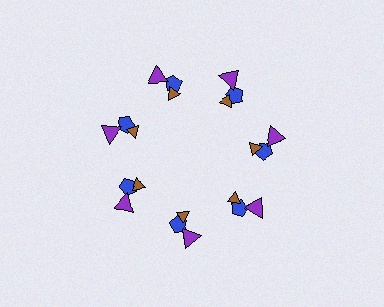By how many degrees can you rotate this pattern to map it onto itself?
The pattern maps onto itself every 51 degrees of rotation.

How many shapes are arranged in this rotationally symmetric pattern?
There are 21 shapes, arranged in 7 groups of 3.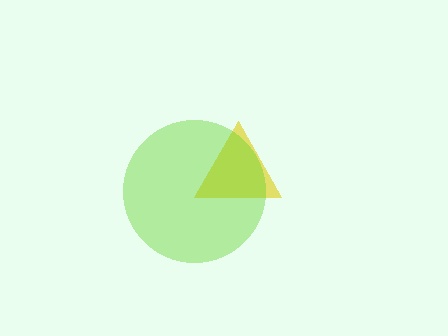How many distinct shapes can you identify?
There are 2 distinct shapes: a yellow triangle, a lime circle.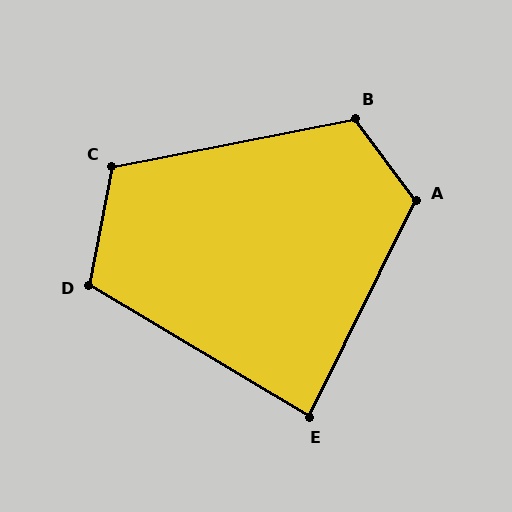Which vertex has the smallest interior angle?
E, at approximately 85 degrees.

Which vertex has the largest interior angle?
A, at approximately 117 degrees.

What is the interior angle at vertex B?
Approximately 115 degrees (obtuse).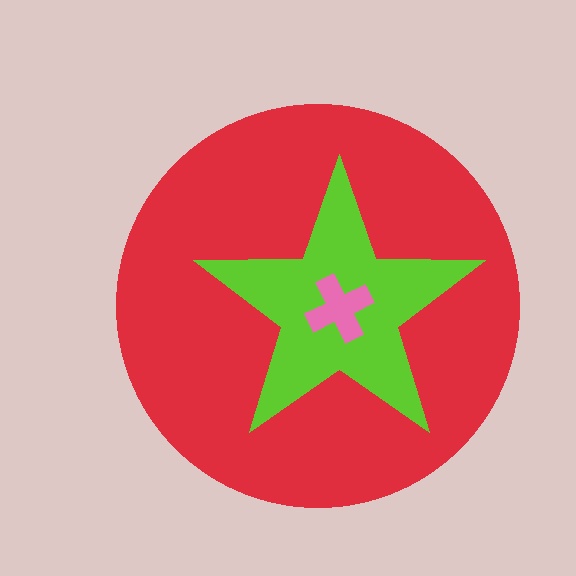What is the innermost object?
The pink cross.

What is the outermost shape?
The red circle.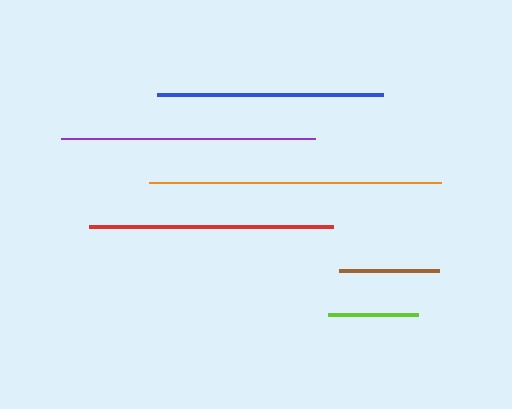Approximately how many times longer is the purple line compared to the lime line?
The purple line is approximately 2.8 times the length of the lime line.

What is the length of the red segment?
The red segment is approximately 243 pixels long.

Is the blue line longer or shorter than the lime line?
The blue line is longer than the lime line.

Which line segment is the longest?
The orange line is the longest at approximately 292 pixels.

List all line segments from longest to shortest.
From longest to shortest: orange, purple, red, blue, brown, lime.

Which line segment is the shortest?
The lime line is the shortest at approximately 90 pixels.